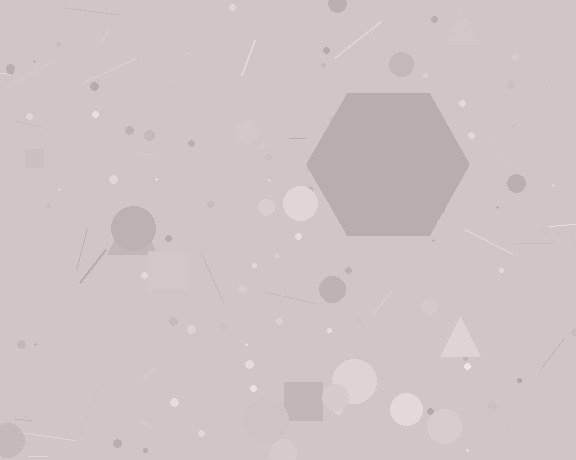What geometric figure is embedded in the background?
A hexagon is embedded in the background.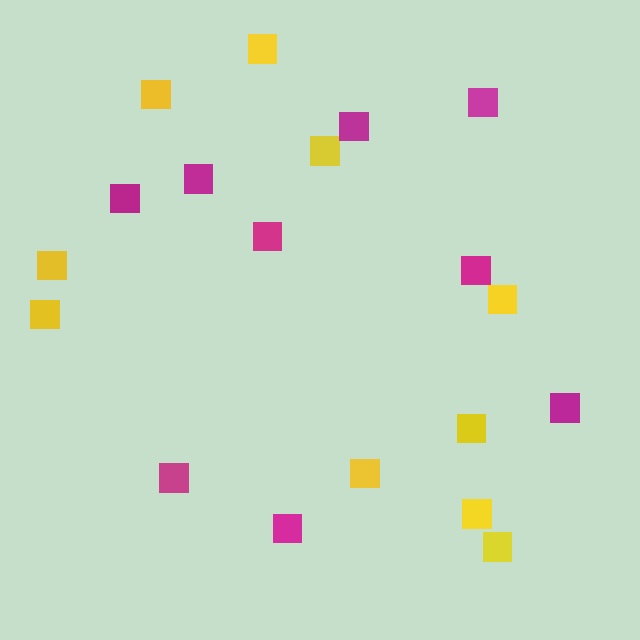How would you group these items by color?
There are 2 groups: one group of yellow squares (10) and one group of magenta squares (9).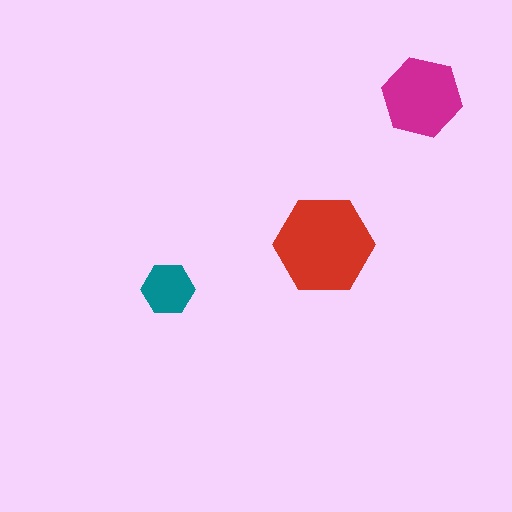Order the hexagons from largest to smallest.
the red one, the magenta one, the teal one.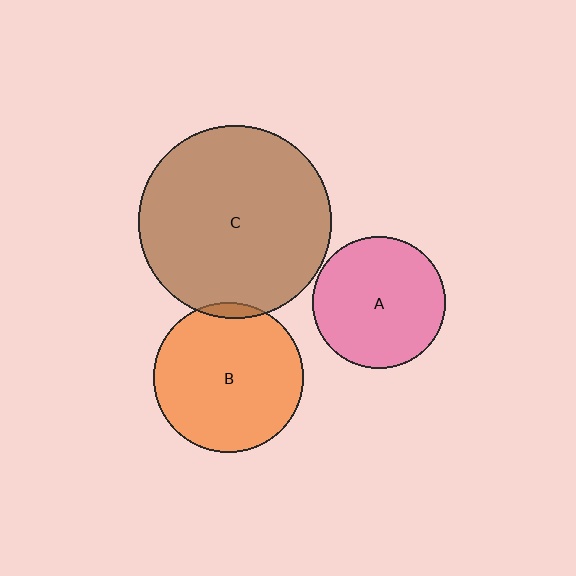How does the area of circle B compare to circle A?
Approximately 1.3 times.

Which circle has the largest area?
Circle C (brown).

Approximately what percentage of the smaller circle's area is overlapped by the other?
Approximately 5%.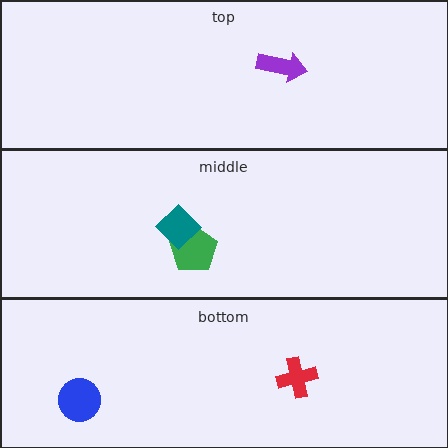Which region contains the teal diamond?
The middle region.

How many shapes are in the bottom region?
2.